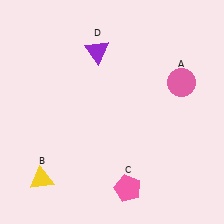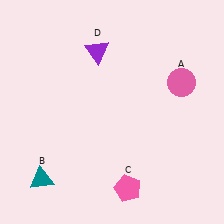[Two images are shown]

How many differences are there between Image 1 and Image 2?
There is 1 difference between the two images.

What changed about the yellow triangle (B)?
In Image 1, B is yellow. In Image 2, it changed to teal.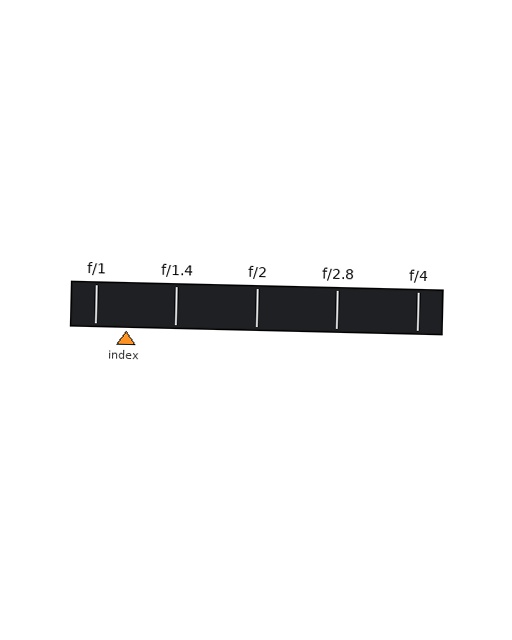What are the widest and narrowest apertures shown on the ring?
The widest aperture shown is f/1 and the narrowest is f/4.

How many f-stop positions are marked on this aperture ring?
There are 5 f-stop positions marked.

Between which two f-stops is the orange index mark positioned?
The index mark is between f/1 and f/1.4.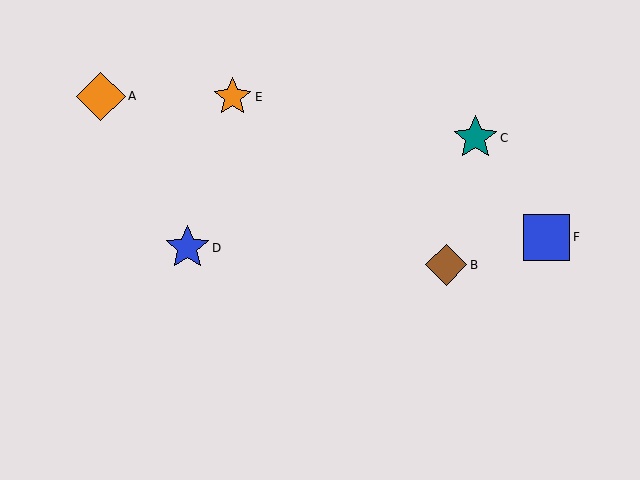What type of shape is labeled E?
Shape E is an orange star.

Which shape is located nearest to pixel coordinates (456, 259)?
The brown diamond (labeled B) at (446, 265) is nearest to that location.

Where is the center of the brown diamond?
The center of the brown diamond is at (446, 265).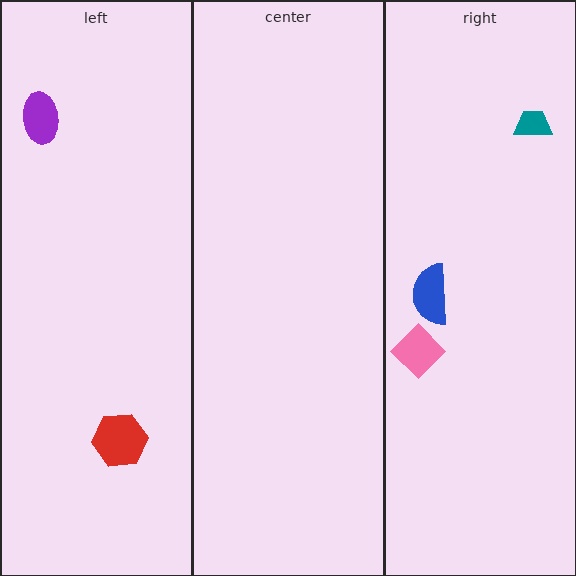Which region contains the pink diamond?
The right region.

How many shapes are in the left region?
2.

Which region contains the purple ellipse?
The left region.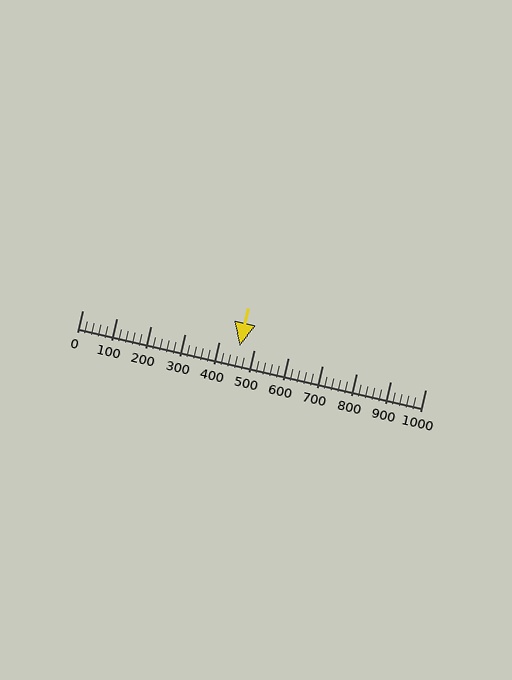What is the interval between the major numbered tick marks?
The major tick marks are spaced 100 units apart.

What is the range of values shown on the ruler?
The ruler shows values from 0 to 1000.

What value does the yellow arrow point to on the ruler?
The yellow arrow points to approximately 460.